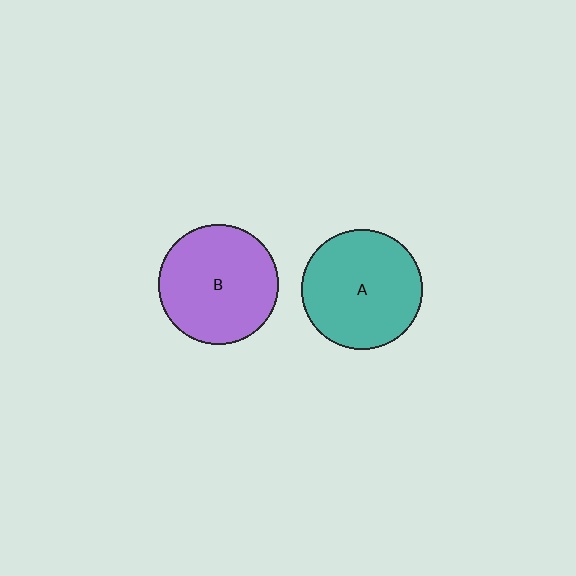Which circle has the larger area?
Circle A (teal).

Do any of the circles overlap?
No, none of the circles overlap.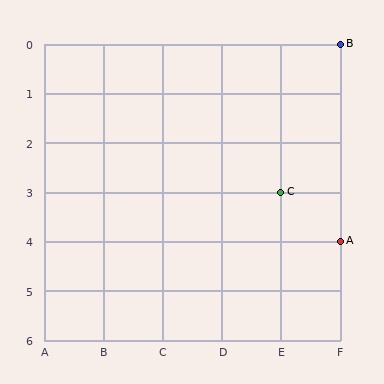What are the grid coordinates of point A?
Point A is at grid coordinates (F, 4).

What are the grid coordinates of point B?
Point B is at grid coordinates (F, 0).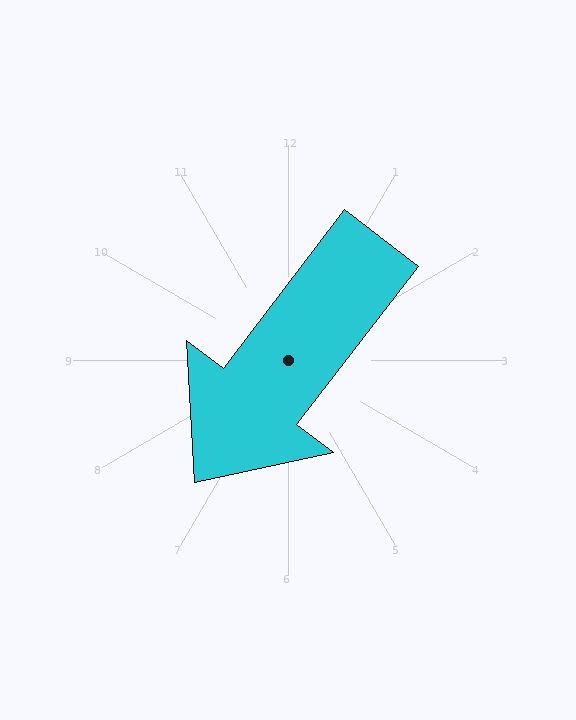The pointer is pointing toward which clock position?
Roughly 7 o'clock.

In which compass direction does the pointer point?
Southwest.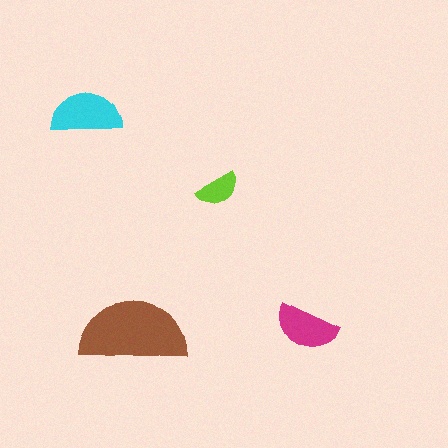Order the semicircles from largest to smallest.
the brown one, the cyan one, the magenta one, the lime one.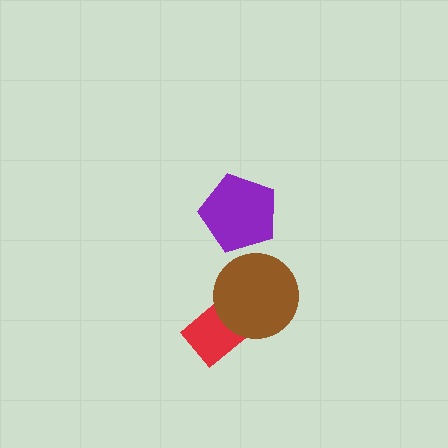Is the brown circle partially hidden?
No, no other shape covers it.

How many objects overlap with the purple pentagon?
0 objects overlap with the purple pentagon.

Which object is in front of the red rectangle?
The brown circle is in front of the red rectangle.